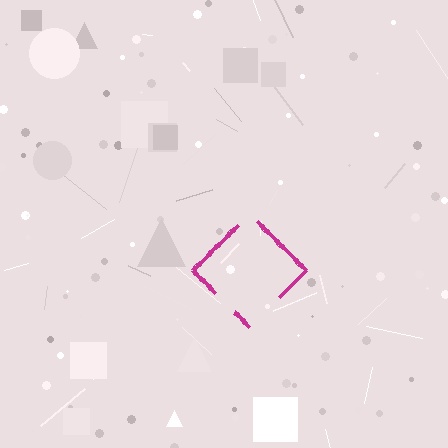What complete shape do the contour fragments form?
The contour fragments form a diamond.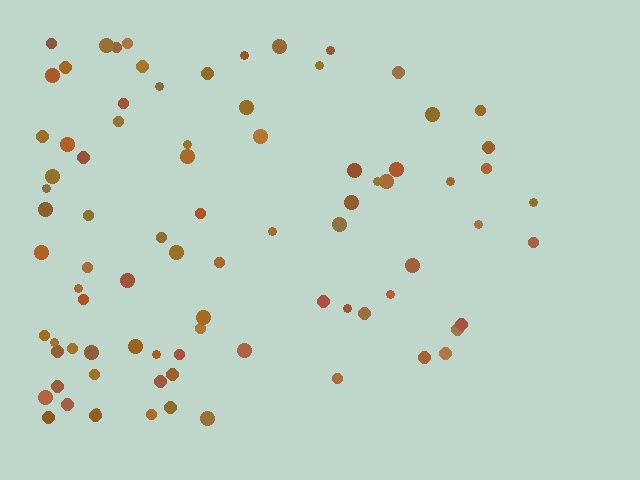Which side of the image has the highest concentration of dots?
The left.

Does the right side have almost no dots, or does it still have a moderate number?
Still a moderate number, just noticeably fewer than the left.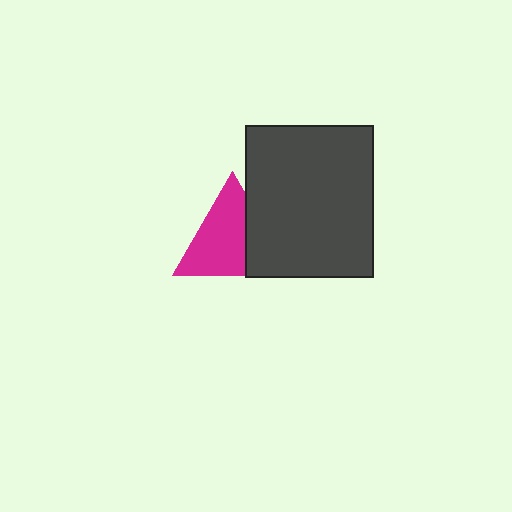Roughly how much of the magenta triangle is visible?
Most of it is visible (roughly 69%).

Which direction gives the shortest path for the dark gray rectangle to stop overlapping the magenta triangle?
Moving right gives the shortest separation.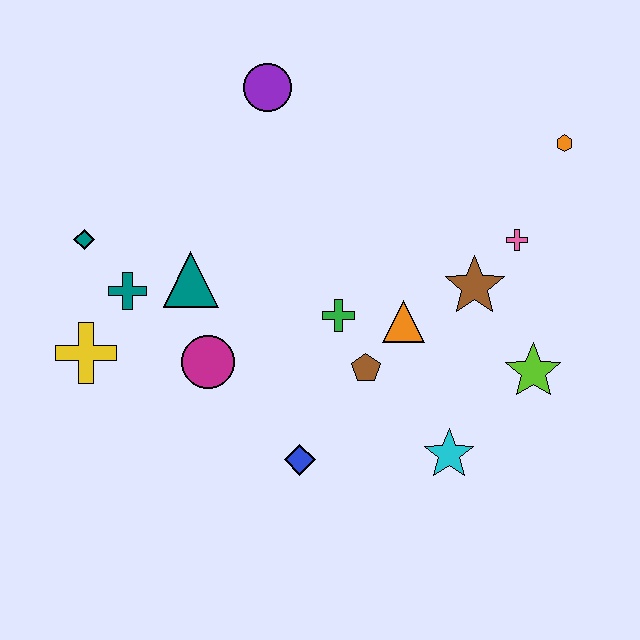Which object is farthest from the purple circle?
The cyan star is farthest from the purple circle.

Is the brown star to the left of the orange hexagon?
Yes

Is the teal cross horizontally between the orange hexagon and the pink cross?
No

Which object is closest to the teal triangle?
The teal cross is closest to the teal triangle.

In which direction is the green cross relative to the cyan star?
The green cross is above the cyan star.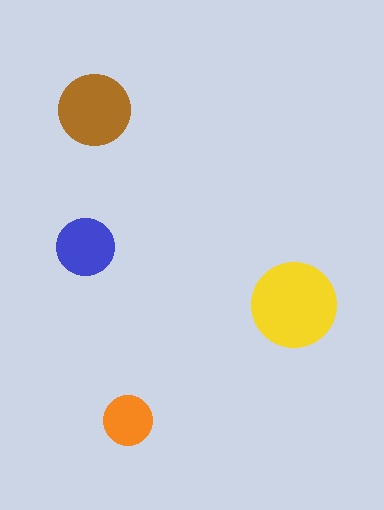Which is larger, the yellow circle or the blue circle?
The yellow one.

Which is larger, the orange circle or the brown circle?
The brown one.